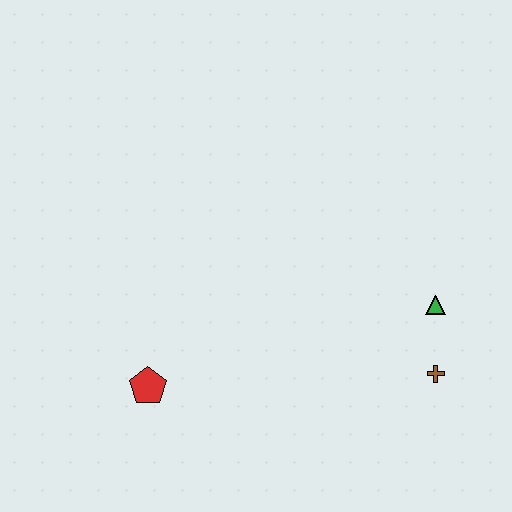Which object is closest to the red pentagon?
The brown cross is closest to the red pentagon.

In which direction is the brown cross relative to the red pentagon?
The brown cross is to the right of the red pentagon.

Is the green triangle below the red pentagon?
No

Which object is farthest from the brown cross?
The red pentagon is farthest from the brown cross.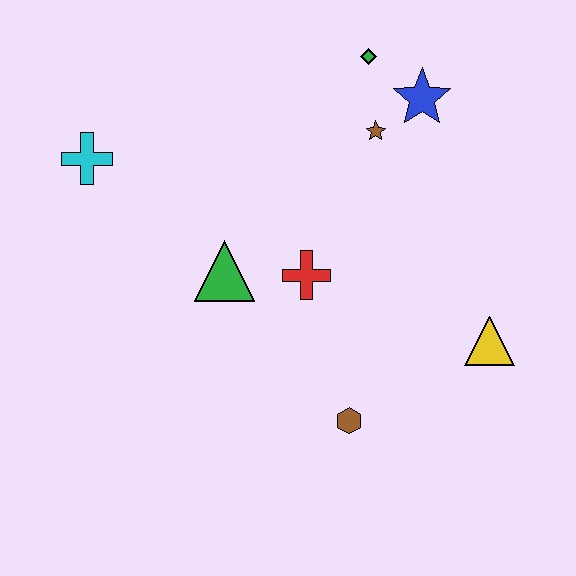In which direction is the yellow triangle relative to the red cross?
The yellow triangle is to the right of the red cross.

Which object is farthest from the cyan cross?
The yellow triangle is farthest from the cyan cross.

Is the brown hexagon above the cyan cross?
No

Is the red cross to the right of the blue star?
No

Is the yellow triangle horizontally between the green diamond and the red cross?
No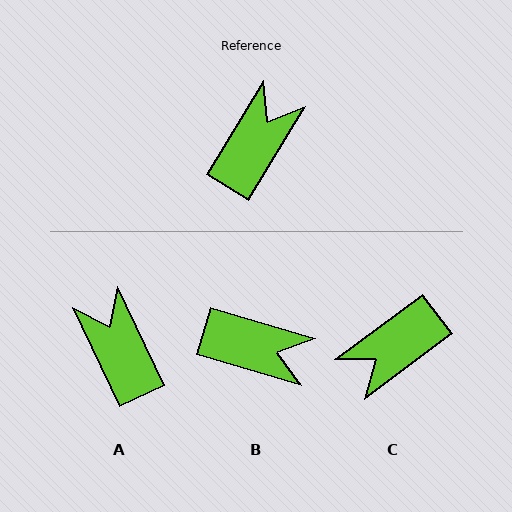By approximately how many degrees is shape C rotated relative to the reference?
Approximately 158 degrees counter-clockwise.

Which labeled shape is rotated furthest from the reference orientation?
C, about 158 degrees away.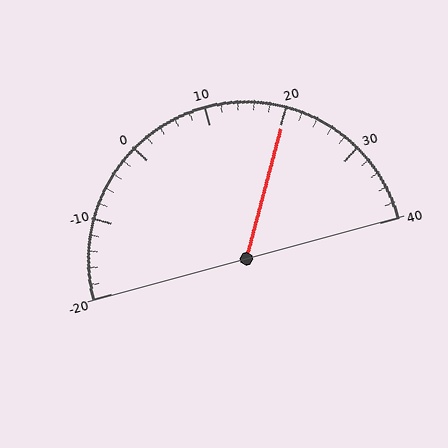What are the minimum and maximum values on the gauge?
The gauge ranges from -20 to 40.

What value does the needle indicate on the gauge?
The needle indicates approximately 20.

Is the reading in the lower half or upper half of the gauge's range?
The reading is in the upper half of the range (-20 to 40).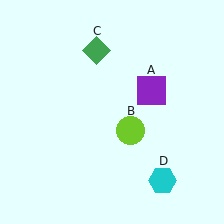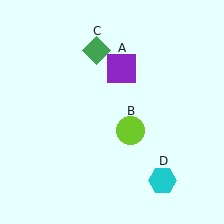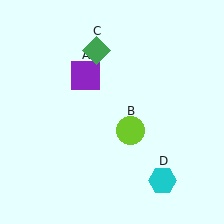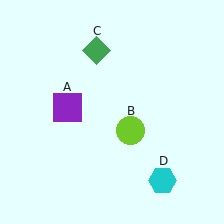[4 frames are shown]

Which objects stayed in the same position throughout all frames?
Lime circle (object B) and green diamond (object C) and cyan hexagon (object D) remained stationary.